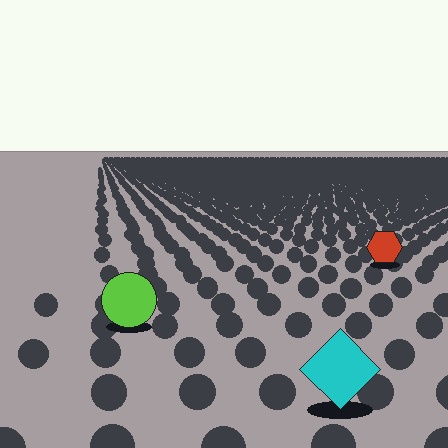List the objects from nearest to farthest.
From nearest to farthest: the cyan diamond, the lime circle, the red hexagon.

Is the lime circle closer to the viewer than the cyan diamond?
No. The cyan diamond is closer — you can tell from the texture gradient: the ground texture is coarser near it.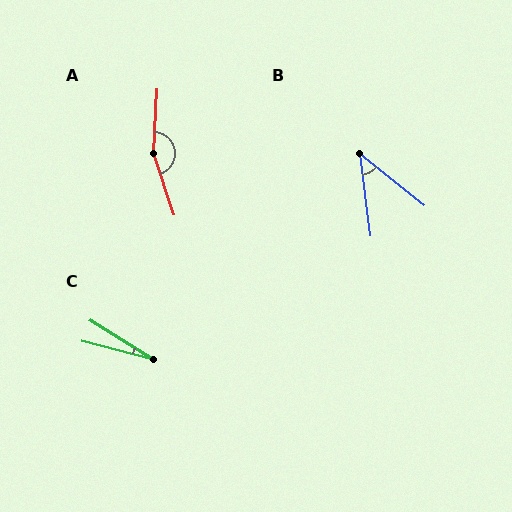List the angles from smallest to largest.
C (18°), B (44°), A (158°).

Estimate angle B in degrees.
Approximately 44 degrees.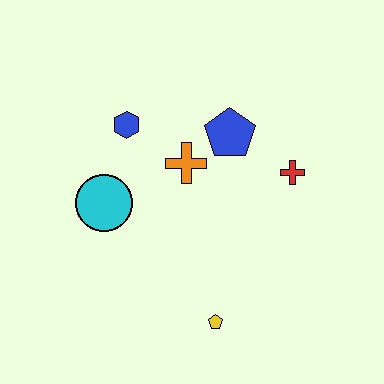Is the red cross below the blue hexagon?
Yes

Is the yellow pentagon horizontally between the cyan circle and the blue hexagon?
No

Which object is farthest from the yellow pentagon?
The blue hexagon is farthest from the yellow pentagon.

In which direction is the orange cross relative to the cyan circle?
The orange cross is to the right of the cyan circle.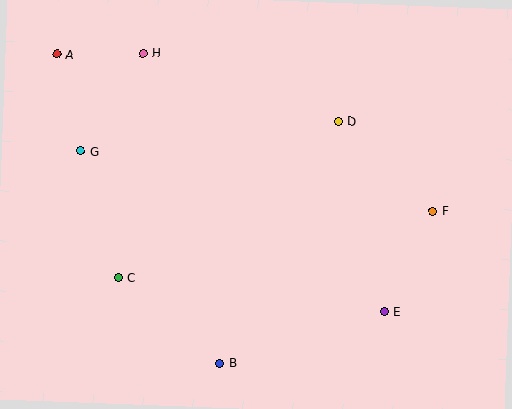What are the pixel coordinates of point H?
Point H is at (143, 53).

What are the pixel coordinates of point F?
Point F is at (433, 211).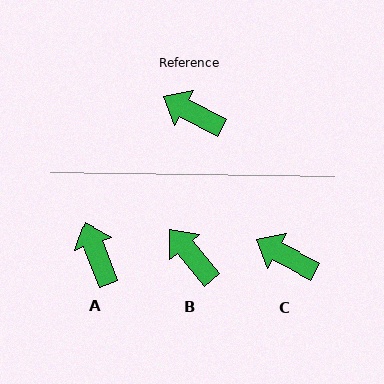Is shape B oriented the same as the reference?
No, it is off by about 22 degrees.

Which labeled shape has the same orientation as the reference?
C.